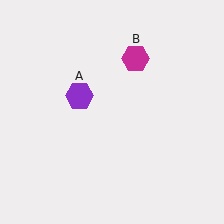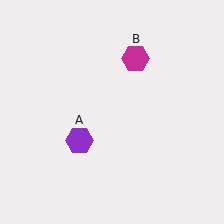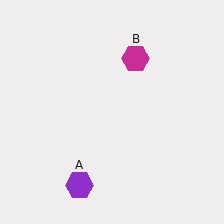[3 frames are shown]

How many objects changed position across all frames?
1 object changed position: purple hexagon (object A).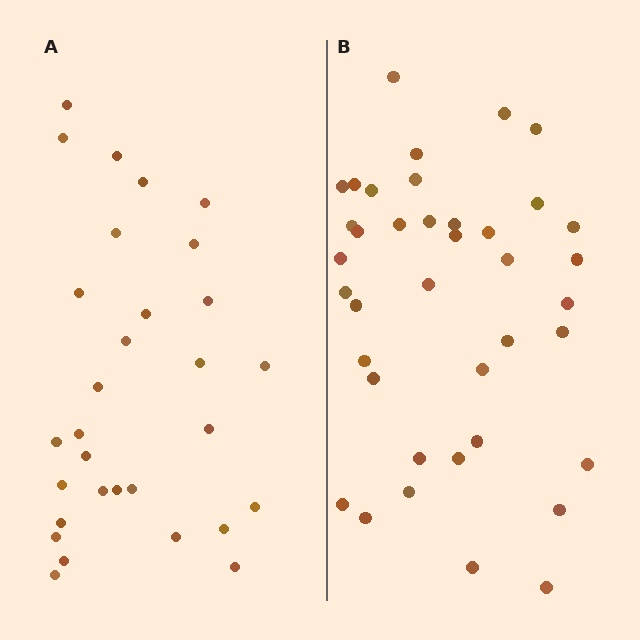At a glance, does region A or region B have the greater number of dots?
Region B (the right region) has more dots.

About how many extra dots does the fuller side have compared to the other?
Region B has roughly 8 or so more dots than region A.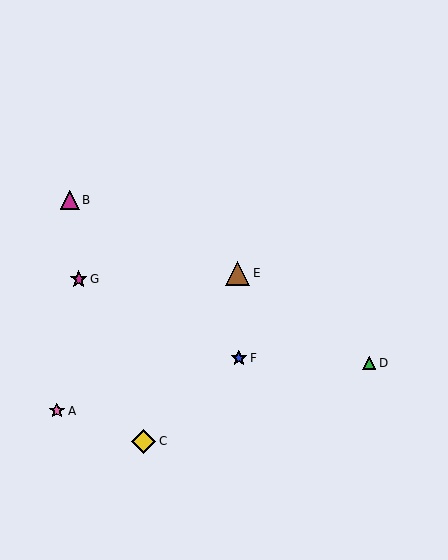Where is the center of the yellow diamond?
The center of the yellow diamond is at (144, 441).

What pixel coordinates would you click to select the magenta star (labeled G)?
Click at (79, 279) to select the magenta star G.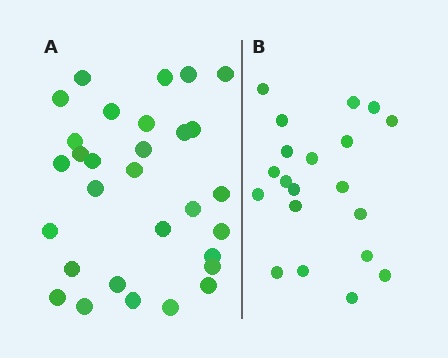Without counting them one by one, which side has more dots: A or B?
Region A (the left region) has more dots.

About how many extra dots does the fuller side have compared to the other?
Region A has roughly 10 or so more dots than region B.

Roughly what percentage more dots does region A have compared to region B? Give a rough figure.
About 50% more.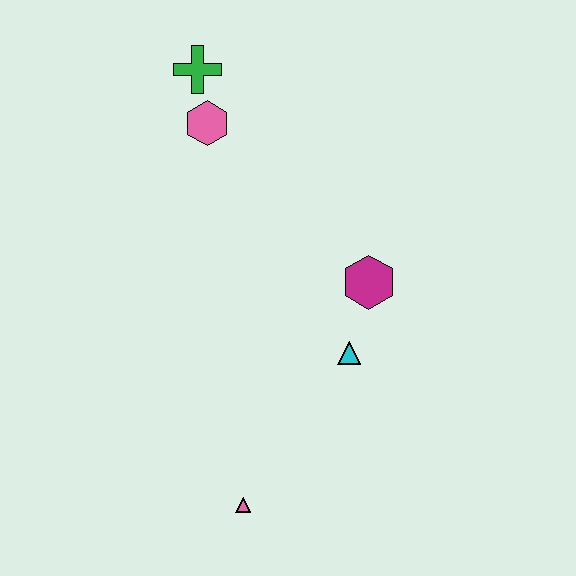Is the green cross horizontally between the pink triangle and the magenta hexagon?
No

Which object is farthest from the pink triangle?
The green cross is farthest from the pink triangle.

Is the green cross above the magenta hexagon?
Yes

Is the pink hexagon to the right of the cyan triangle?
No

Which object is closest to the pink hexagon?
The green cross is closest to the pink hexagon.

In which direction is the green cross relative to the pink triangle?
The green cross is above the pink triangle.